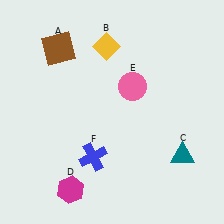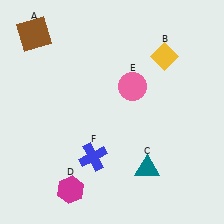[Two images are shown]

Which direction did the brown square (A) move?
The brown square (A) moved left.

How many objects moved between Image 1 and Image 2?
3 objects moved between the two images.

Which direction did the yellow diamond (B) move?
The yellow diamond (B) moved right.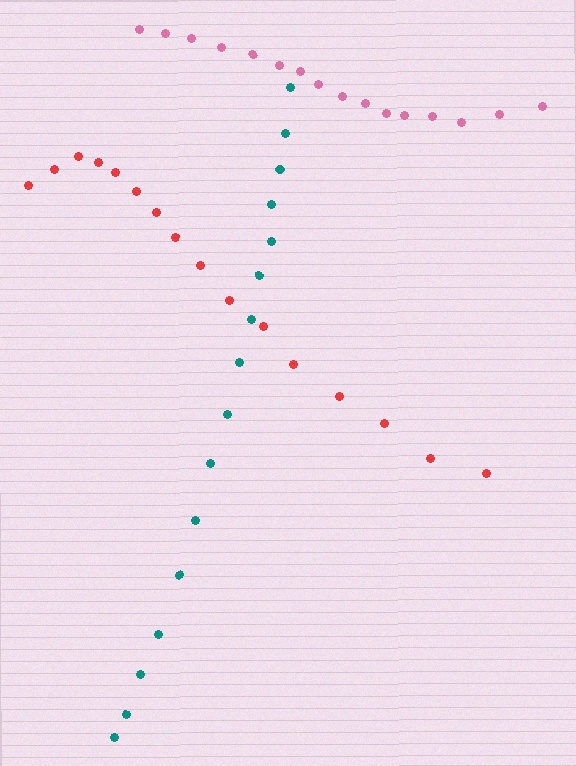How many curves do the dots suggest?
There are 3 distinct paths.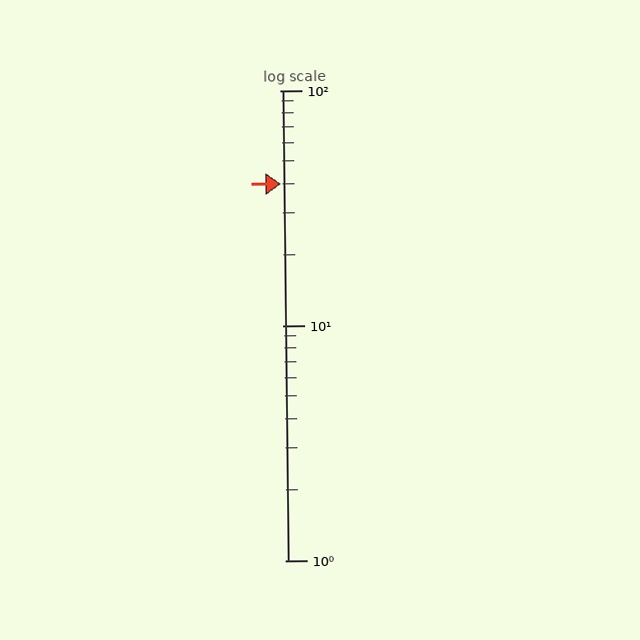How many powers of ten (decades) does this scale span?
The scale spans 2 decades, from 1 to 100.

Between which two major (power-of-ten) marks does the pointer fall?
The pointer is between 10 and 100.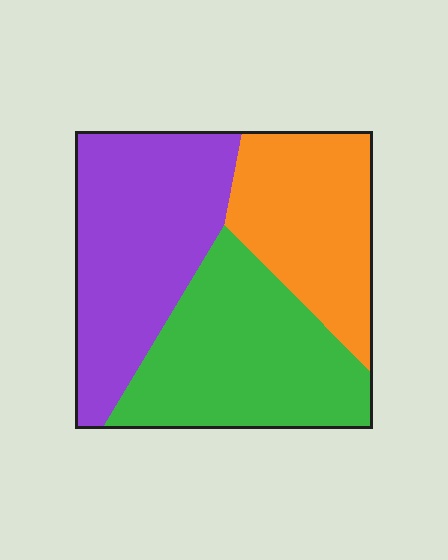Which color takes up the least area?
Orange, at roughly 25%.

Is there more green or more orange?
Green.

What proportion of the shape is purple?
Purple covers roughly 35% of the shape.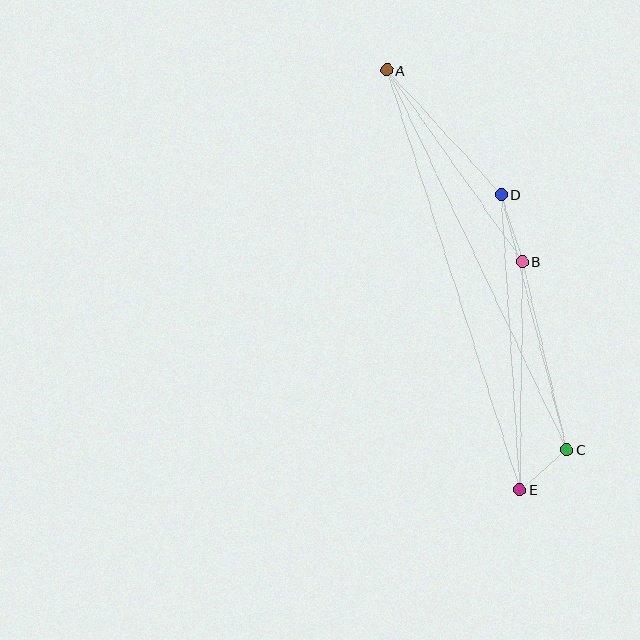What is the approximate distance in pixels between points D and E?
The distance between D and E is approximately 295 pixels.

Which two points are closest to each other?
Points C and E are closest to each other.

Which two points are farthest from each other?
Points A and E are farthest from each other.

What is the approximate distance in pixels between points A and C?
The distance between A and C is approximately 420 pixels.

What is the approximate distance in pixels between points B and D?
The distance between B and D is approximately 70 pixels.